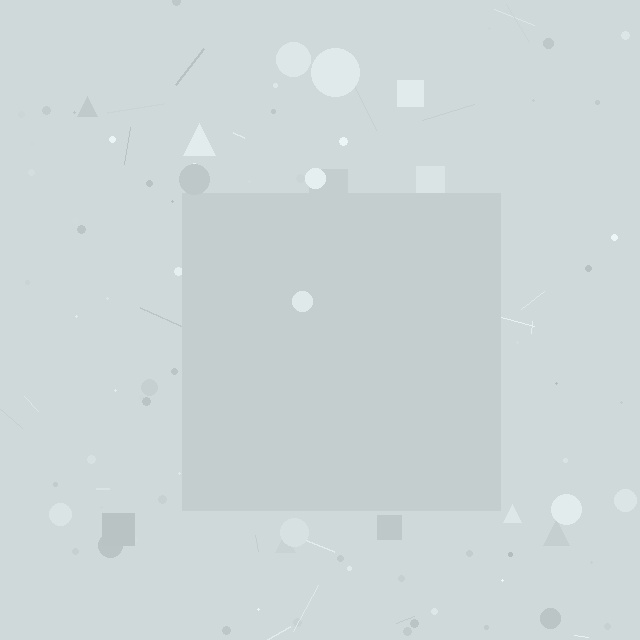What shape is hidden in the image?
A square is hidden in the image.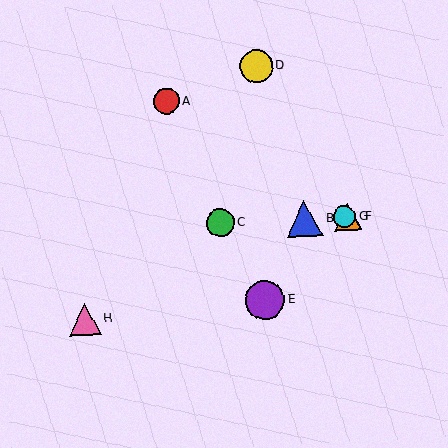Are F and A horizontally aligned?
No, F is at y≈217 and A is at y≈102.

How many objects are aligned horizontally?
4 objects (B, C, F, G) are aligned horizontally.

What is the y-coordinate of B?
Object B is at y≈219.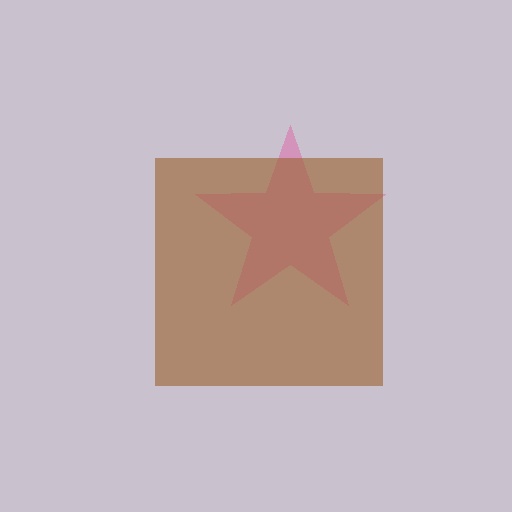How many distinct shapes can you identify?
There are 2 distinct shapes: a pink star, a brown square.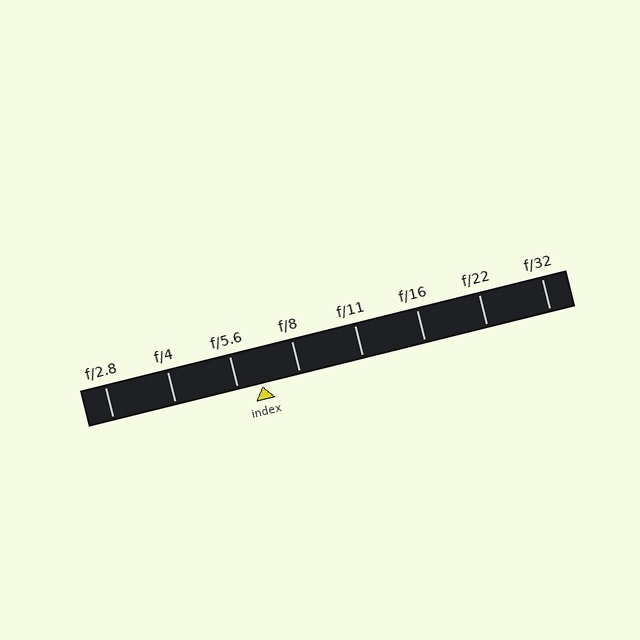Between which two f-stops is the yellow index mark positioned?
The index mark is between f/5.6 and f/8.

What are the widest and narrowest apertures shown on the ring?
The widest aperture shown is f/2.8 and the narrowest is f/32.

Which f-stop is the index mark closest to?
The index mark is closest to f/5.6.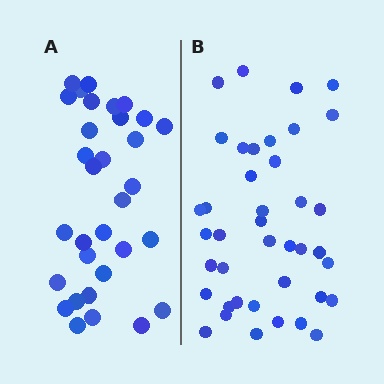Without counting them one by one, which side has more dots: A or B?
Region B (the right region) has more dots.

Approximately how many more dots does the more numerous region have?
Region B has roughly 8 or so more dots than region A.